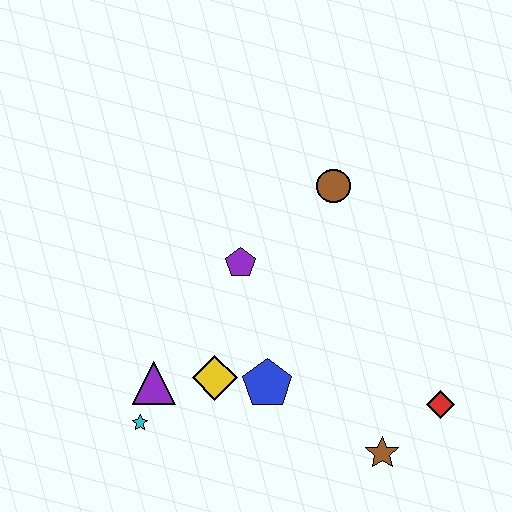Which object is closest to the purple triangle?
The cyan star is closest to the purple triangle.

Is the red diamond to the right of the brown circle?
Yes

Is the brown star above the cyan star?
No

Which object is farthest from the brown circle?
The cyan star is farthest from the brown circle.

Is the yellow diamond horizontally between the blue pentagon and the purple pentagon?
No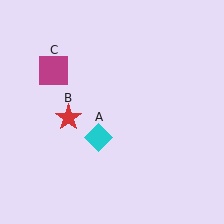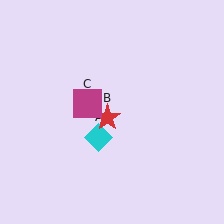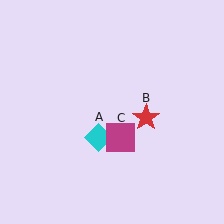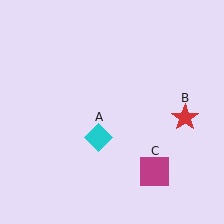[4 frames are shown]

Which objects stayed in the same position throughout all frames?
Cyan diamond (object A) remained stationary.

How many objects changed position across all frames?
2 objects changed position: red star (object B), magenta square (object C).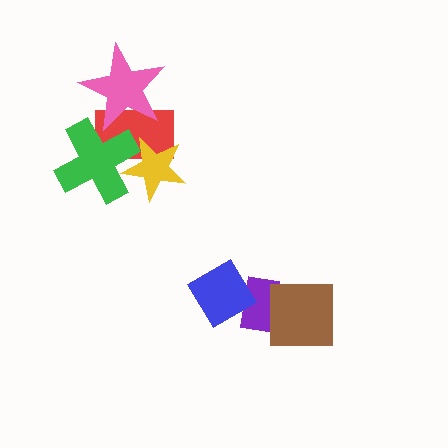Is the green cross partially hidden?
Yes, it is partially covered by another shape.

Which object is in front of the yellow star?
The green cross is in front of the yellow star.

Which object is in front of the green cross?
The pink star is in front of the green cross.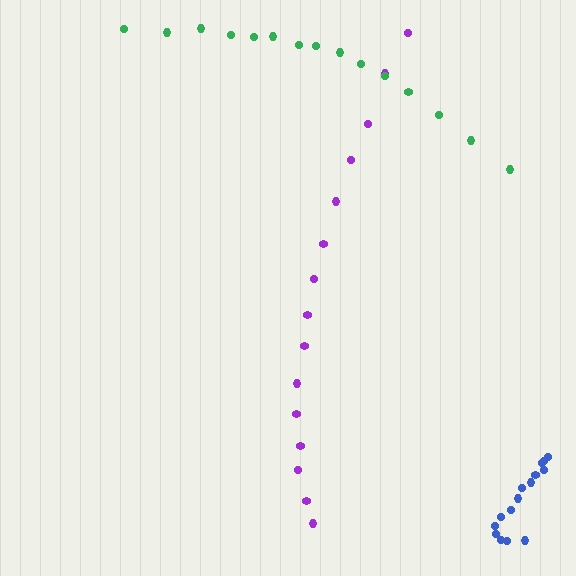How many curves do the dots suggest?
There are 3 distinct paths.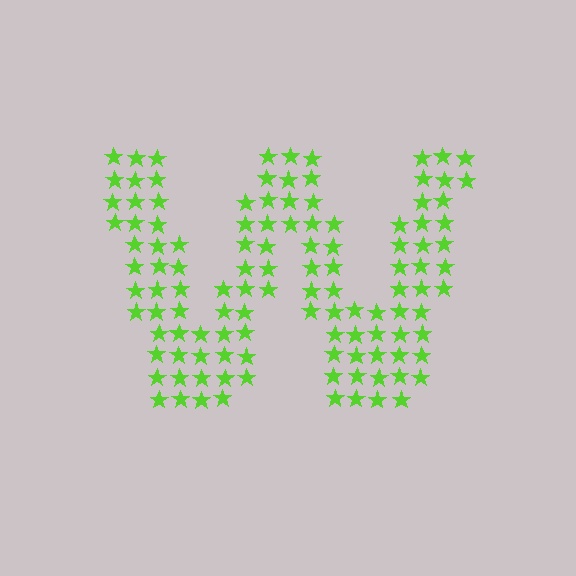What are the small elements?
The small elements are stars.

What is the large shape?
The large shape is the letter W.